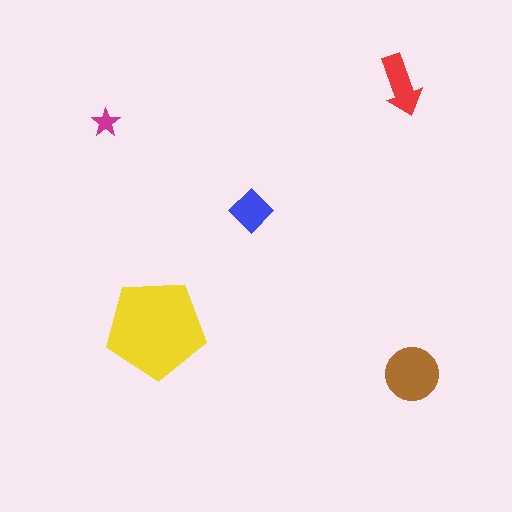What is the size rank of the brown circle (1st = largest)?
2nd.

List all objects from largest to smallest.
The yellow pentagon, the brown circle, the red arrow, the blue diamond, the magenta star.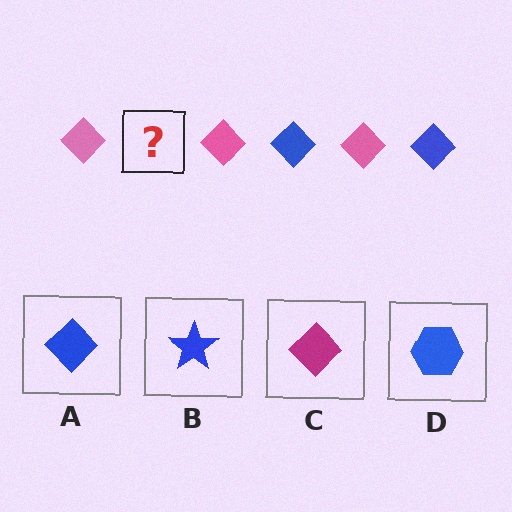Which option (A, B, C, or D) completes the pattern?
A.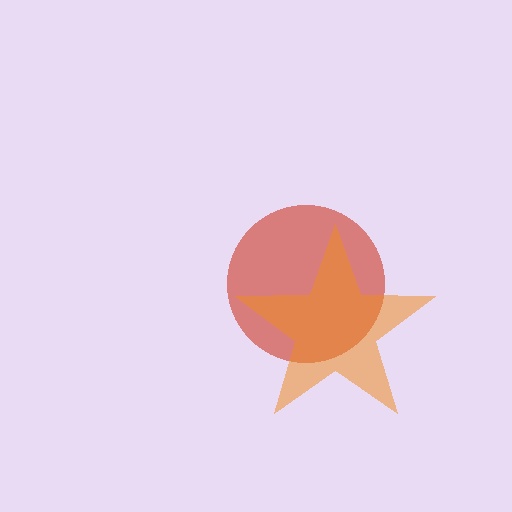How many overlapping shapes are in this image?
There are 2 overlapping shapes in the image.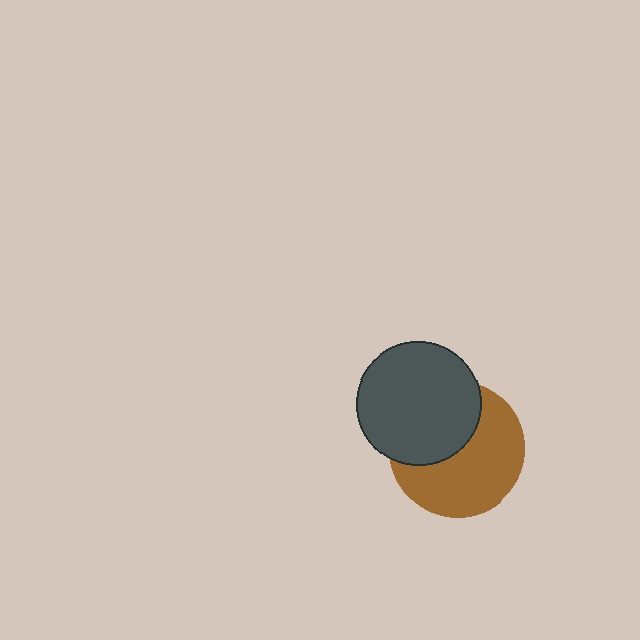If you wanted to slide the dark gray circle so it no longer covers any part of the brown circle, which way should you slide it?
Slide it toward the upper-left — that is the most direct way to separate the two shapes.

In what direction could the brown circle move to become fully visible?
The brown circle could move toward the lower-right. That would shift it out from behind the dark gray circle entirely.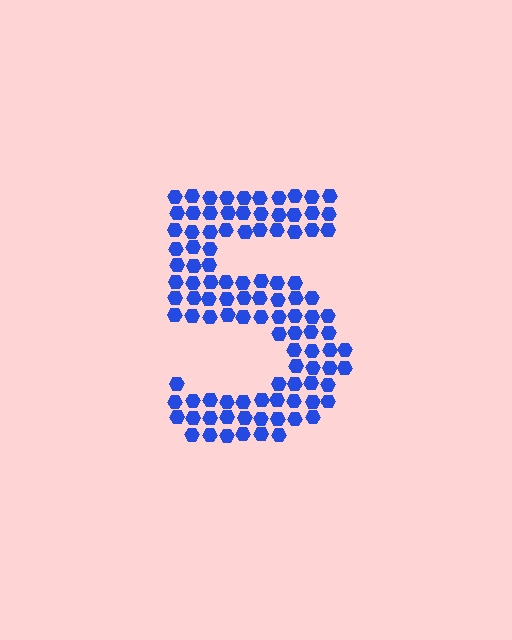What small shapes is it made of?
It is made of small hexagons.